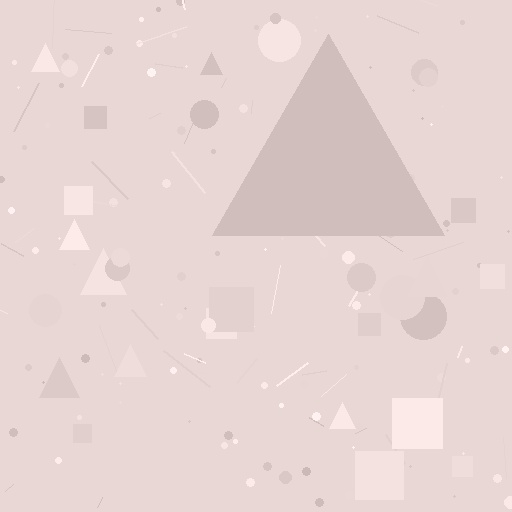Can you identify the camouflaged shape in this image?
The camouflaged shape is a triangle.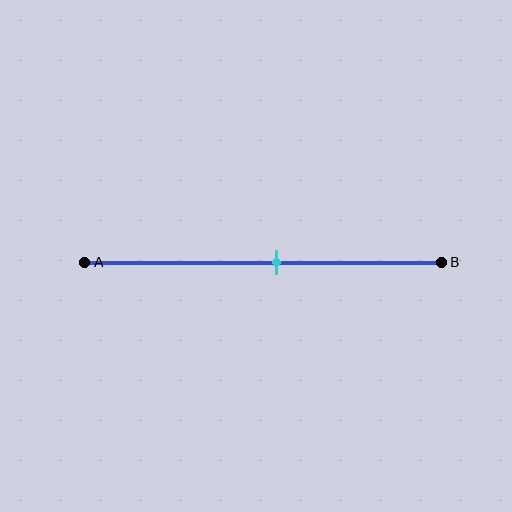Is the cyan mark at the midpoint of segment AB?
No, the mark is at about 55% from A, not at the 50% midpoint.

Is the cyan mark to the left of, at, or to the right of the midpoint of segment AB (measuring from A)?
The cyan mark is to the right of the midpoint of segment AB.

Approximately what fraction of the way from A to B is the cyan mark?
The cyan mark is approximately 55% of the way from A to B.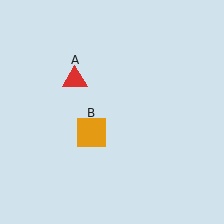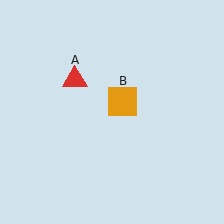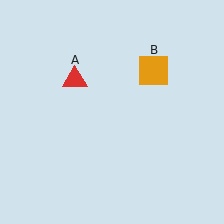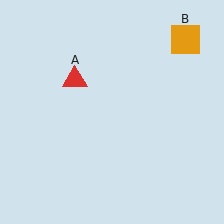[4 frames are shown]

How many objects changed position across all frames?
1 object changed position: orange square (object B).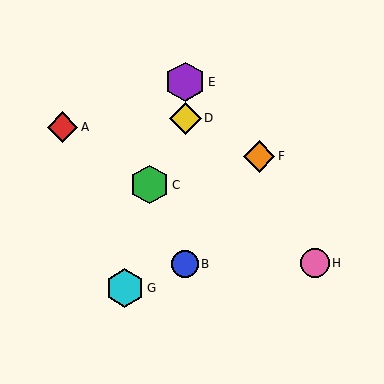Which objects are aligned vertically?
Objects B, D, E are aligned vertically.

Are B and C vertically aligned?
No, B is at x≈185 and C is at x≈149.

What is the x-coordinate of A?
Object A is at x≈62.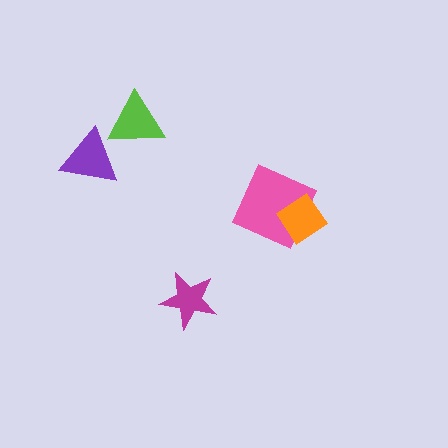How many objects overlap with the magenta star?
0 objects overlap with the magenta star.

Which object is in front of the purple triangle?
The lime triangle is in front of the purple triangle.